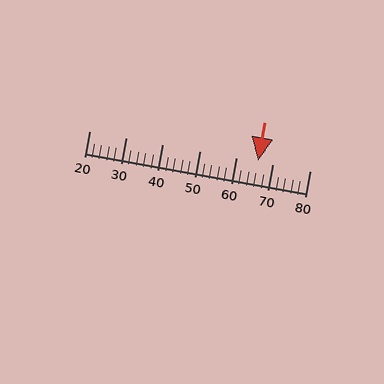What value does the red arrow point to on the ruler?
The red arrow points to approximately 66.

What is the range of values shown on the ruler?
The ruler shows values from 20 to 80.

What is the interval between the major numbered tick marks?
The major tick marks are spaced 10 units apart.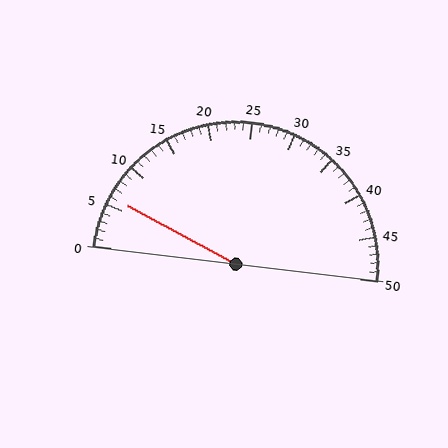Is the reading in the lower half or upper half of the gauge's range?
The reading is in the lower half of the range (0 to 50).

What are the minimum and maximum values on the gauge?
The gauge ranges from 0 to 50.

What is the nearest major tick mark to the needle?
The nearest major tick mark is 5.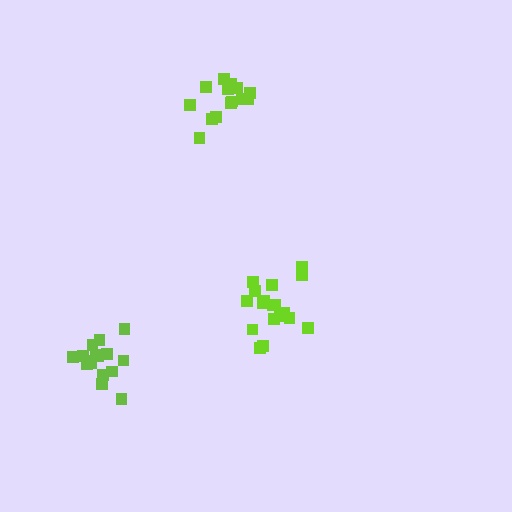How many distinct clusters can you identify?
There are 3 distinct clusters.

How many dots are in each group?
Group 1: 18 dots, Group 2: 14 dots, Group 3: 16 dots (48 total).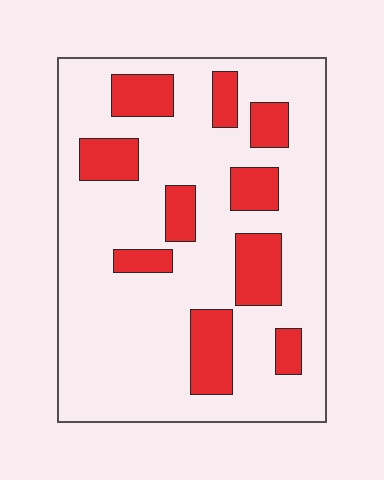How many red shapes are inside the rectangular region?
10.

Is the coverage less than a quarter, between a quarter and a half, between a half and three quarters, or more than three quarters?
Less than a quarter.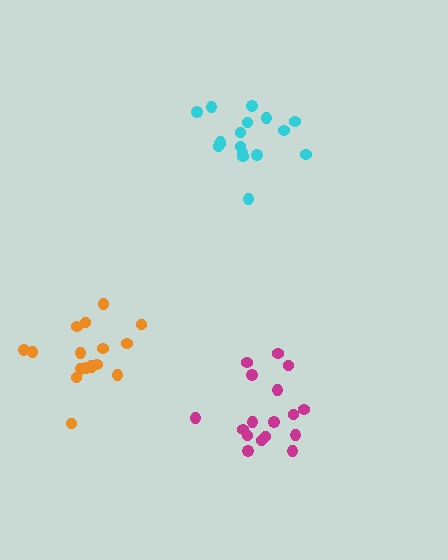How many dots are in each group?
Group 1: 17 dots, Group 2: 17 dots, Group 3: 17 dots (51 total).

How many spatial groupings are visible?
There are 3 spatial groupings.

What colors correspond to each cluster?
The clusters are colored: cyan, magenta, orange.